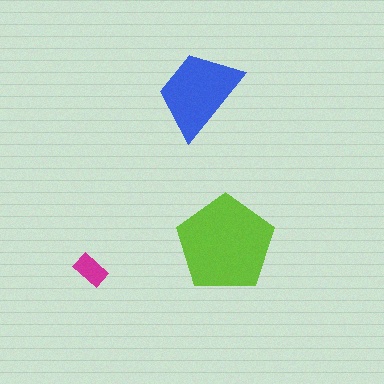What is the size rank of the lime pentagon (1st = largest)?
1st.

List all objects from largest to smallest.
The lime pentagon, the blue trapezoid, the magenta rectangle.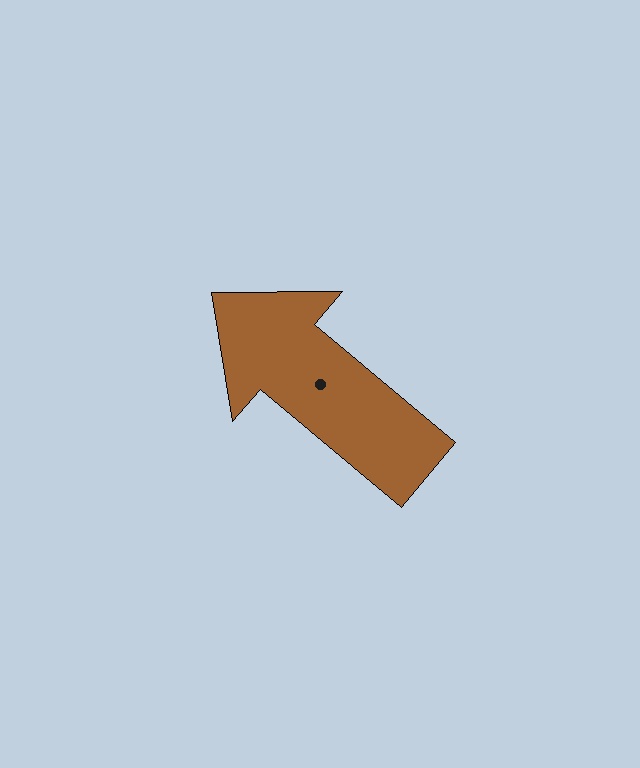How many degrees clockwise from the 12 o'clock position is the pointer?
Approximately 310 degrees.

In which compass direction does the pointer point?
Northwest.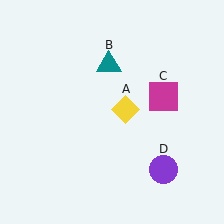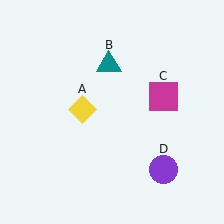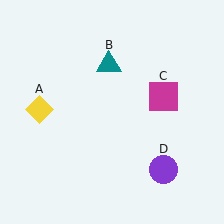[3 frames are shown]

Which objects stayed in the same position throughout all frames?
Teal triangle (object B) and magenta square (object C) and purple circle (object D) remained stationary.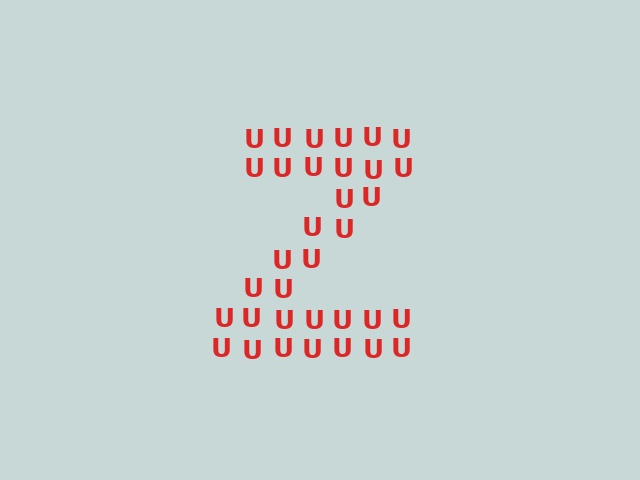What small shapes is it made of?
It is made of small letter U's.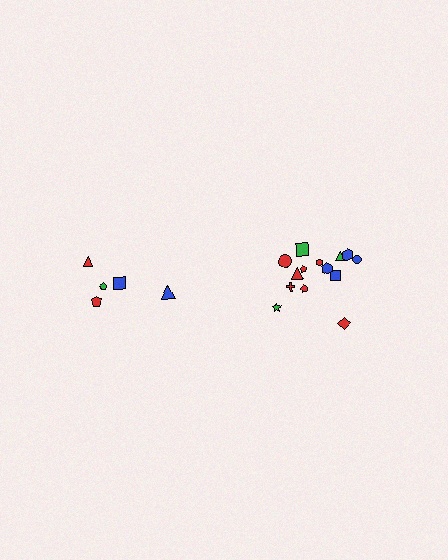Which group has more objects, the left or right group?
The right group.